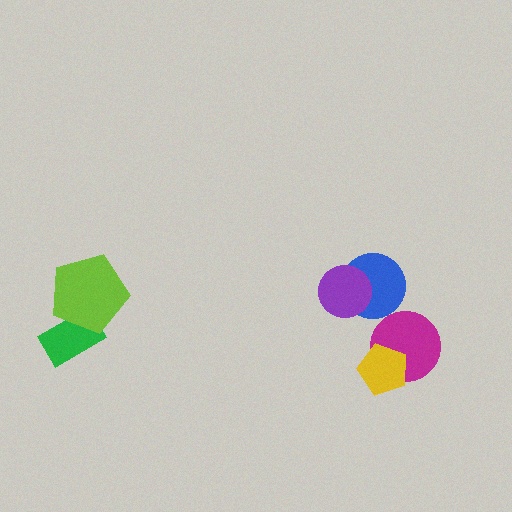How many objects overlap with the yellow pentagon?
1 object overlaps with the yellow pentagon.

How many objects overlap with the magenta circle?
1 object overlaps with the magenta circle.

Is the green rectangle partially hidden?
Yes, it is partially covered by another shape.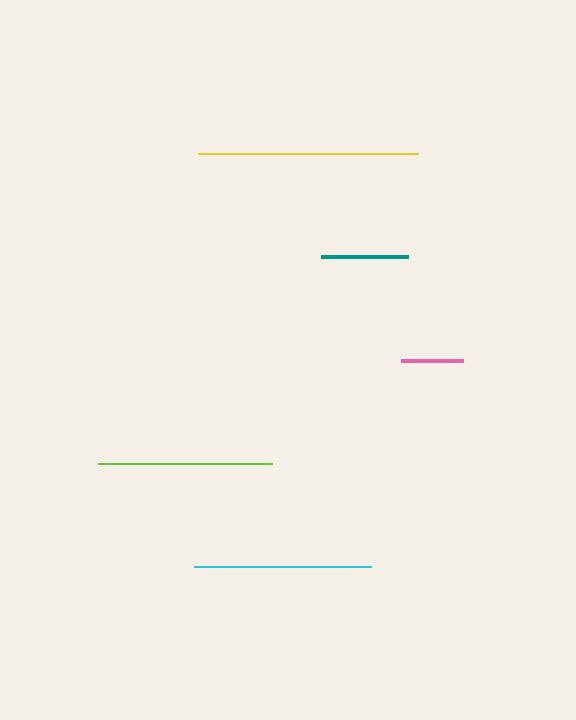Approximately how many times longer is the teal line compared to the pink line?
The teal line is approximately 1.4 times the length of the pink line.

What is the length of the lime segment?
The lime segment is approximately 174 pixels long.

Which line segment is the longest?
The yellow line is the longest at approximately 220 pixels.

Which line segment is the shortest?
The pink line is the shortest at approximately 62 pixels.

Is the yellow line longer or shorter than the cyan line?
The yellow line is longer than the cyan line.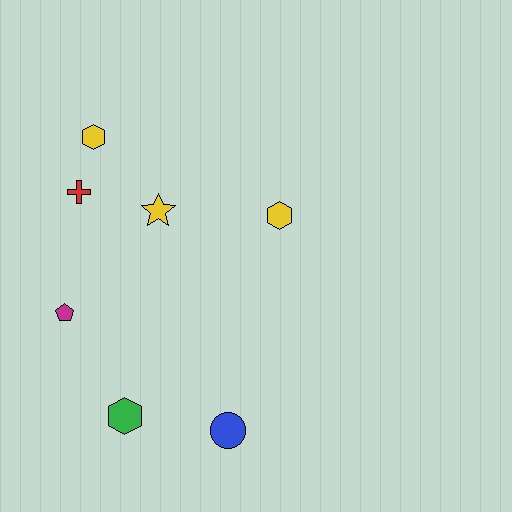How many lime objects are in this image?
There are no lime objects.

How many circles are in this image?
There is 1 circle.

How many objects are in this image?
There are 7 objects.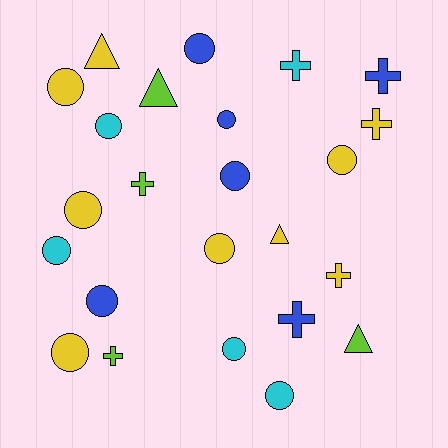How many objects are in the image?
There are 24 objects.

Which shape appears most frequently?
Circle, with 13 objects.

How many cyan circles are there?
There are 4 cyan circles.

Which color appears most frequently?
Yellow, with 9 objects.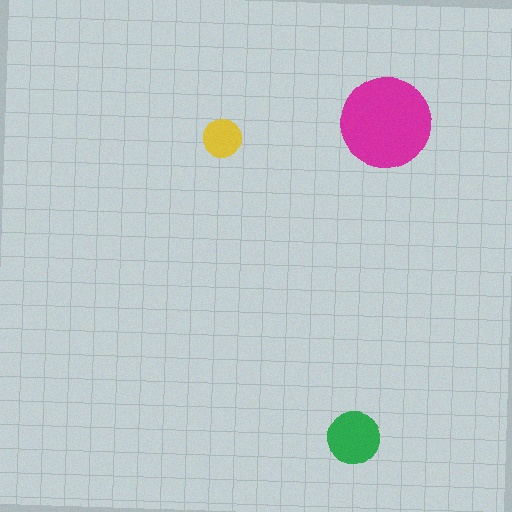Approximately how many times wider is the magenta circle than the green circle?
About 1.5 times wider.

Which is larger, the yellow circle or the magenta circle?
The magenta one.